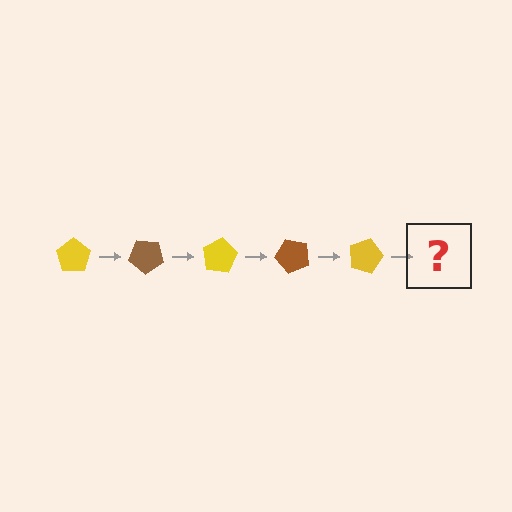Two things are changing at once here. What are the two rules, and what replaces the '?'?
The two rules are that it rotates 40 degrees each step and the color cycles through yellow and brown. The '?' should be a brown pentagon, rotated 200 degrees from the start.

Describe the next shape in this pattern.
It should be a brown pentagon, rotated 200 degrees from the start.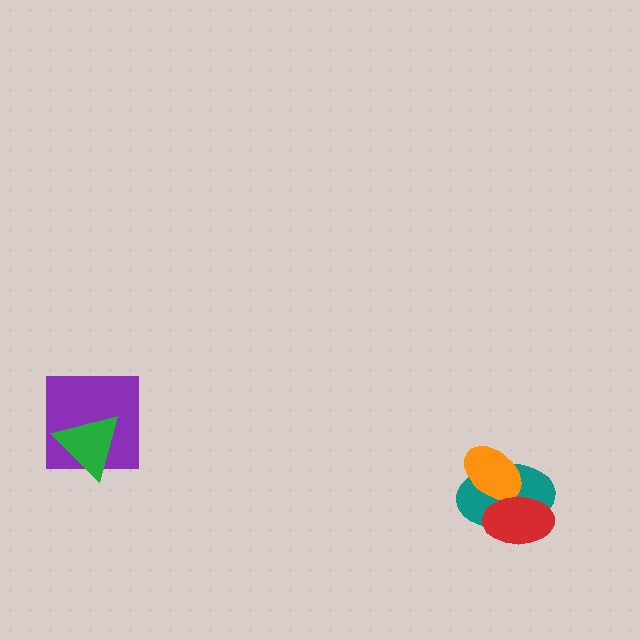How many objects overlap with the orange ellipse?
2 objects overlap with the orange ellipse.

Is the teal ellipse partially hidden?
Yes, it is partially covered by another shape.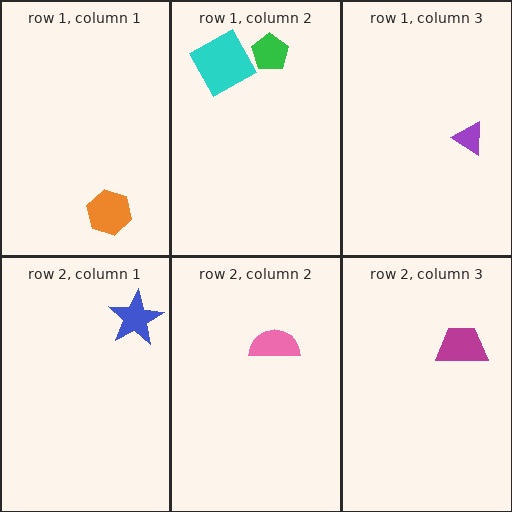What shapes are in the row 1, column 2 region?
The green pentagon, the cyan square.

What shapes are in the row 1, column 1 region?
The orange hexagon.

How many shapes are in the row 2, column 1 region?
1.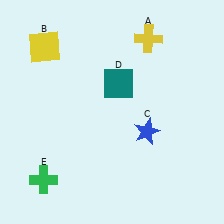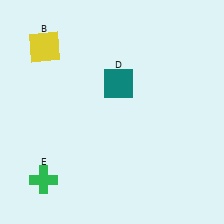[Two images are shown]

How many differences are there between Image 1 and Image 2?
There are 2 differences between the two images.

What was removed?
The blue star (C), the yellow cross (A) were removed in Image 2.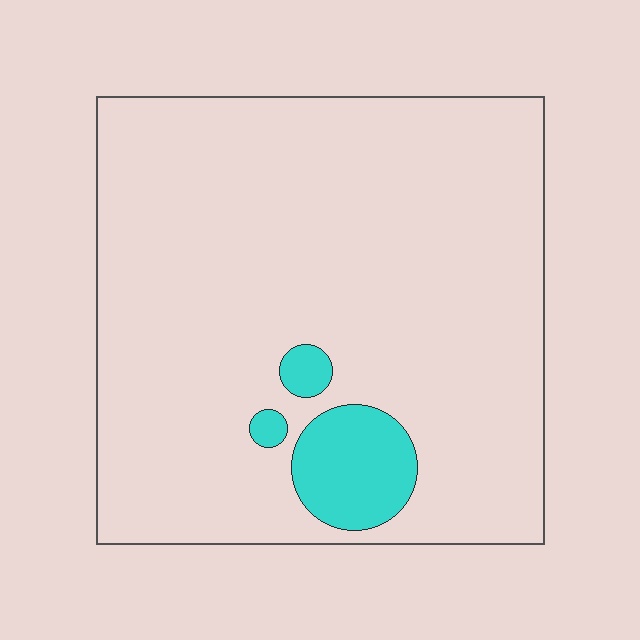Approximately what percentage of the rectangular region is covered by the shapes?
Approximately 10%.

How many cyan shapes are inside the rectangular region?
3.